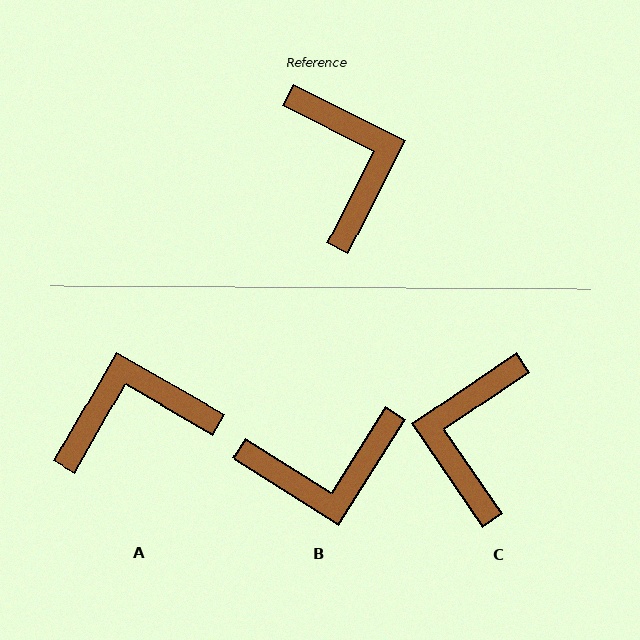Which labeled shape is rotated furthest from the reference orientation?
C, about 151 degrees away.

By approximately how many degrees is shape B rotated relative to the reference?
Approximately 95 degrees clockwise.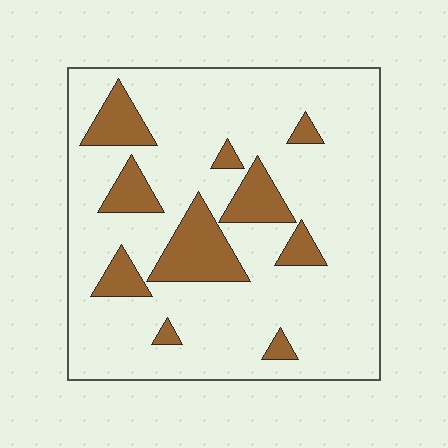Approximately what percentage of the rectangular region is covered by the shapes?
Approximately 20%.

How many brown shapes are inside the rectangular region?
10.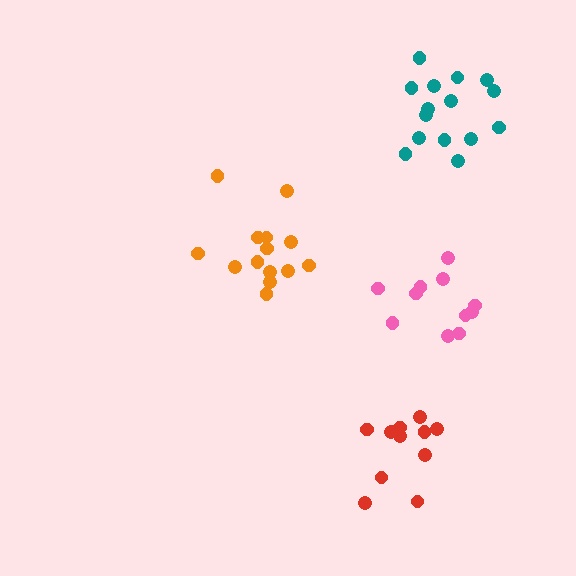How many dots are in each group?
Group 1: 11 dots, Group 2: 11 dots, Group 3: 15 dots, Group 4: 14 dots (51 total).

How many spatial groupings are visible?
There are 4 spatial groupings.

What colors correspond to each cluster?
The clusters are colored: red, pink, teal, orange.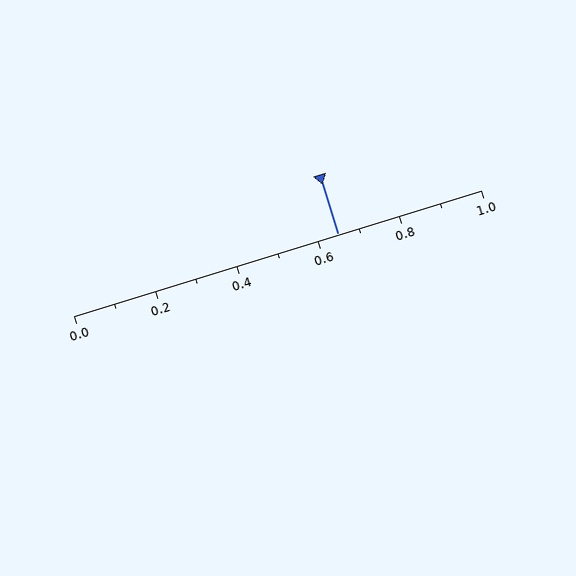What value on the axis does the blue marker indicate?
The marker indicates approximately 0.65.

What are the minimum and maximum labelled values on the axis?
The axis runs from 0.0 to 1.0.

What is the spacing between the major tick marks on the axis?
The major ticks are spaced 0.2 apart.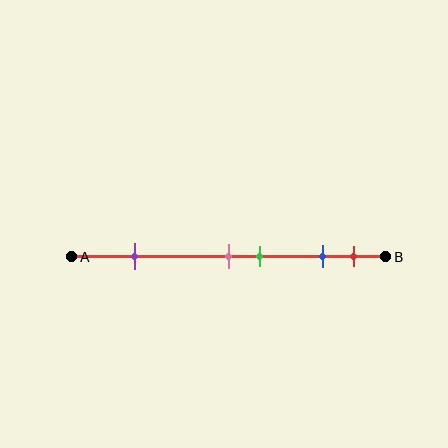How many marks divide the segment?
There are 5 marks dividing the segment.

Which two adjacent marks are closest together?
The pink and green marks are the closest adjacent pair.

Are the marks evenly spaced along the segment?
No, the marks are not evenly spaced.